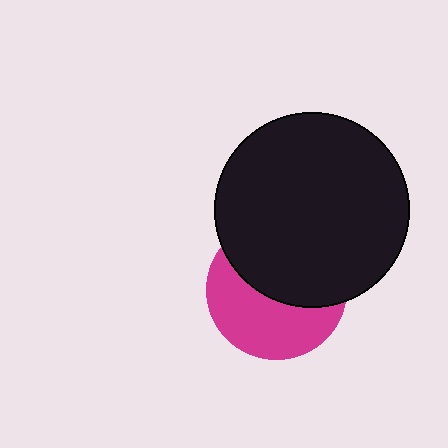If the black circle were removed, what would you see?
You would see the complete magenta circle.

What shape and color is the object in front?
The object in front is a black circle.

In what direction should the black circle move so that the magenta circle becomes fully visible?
The black circle should move up. That is the shortest direction to clear the overlap and leave the magenta circle fully visible.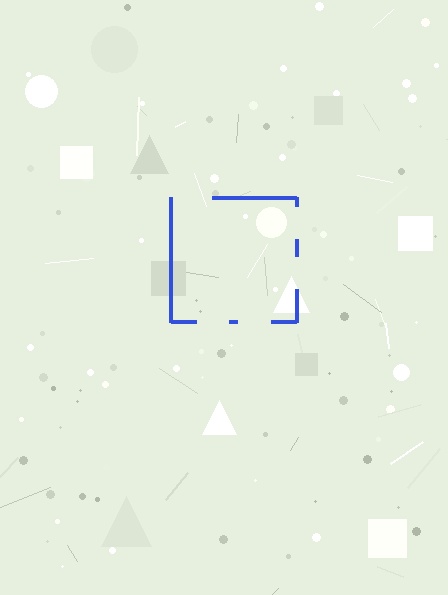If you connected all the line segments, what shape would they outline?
They would outline a square.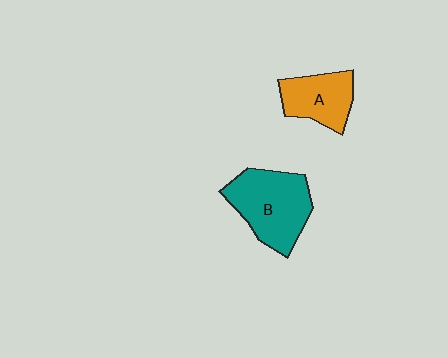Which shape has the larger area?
Shape B (teal).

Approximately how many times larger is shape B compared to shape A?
Approximately 1.5 times.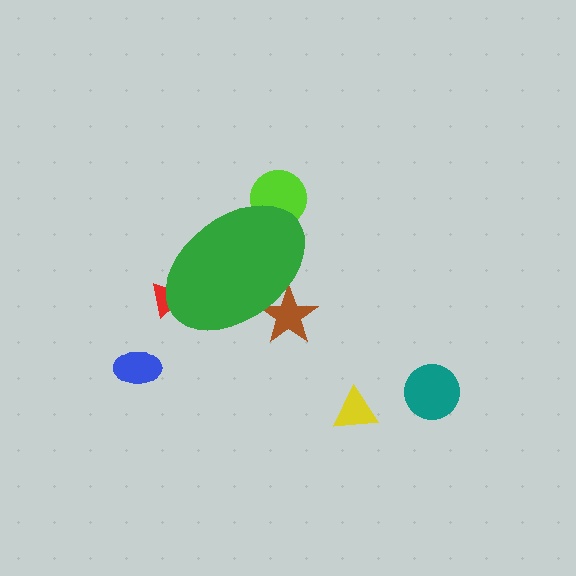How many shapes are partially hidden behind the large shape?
3 shapes are partially hidden.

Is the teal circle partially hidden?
No, the teal circle is fully visible.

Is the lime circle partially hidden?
Yes, the lime circle is partially hidden behind the green ellipse.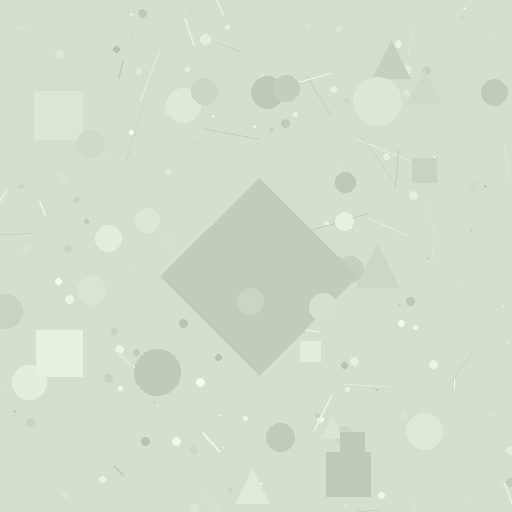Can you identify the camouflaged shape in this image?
The camouflaged shape is a diamond.